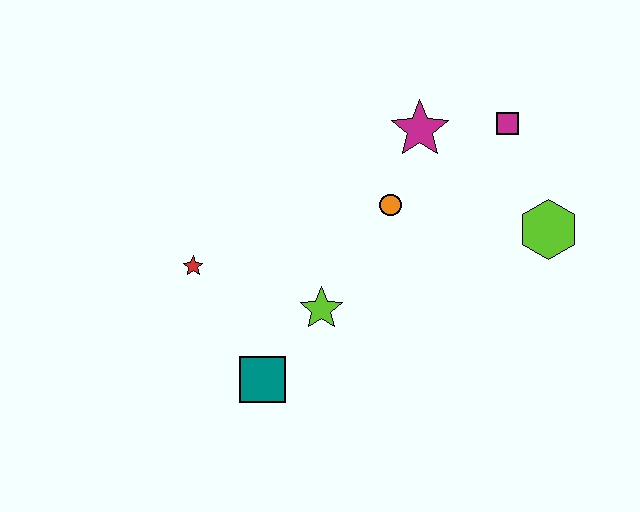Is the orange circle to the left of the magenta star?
Yes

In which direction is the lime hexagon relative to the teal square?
The lime hexagon is to the right of the teal square.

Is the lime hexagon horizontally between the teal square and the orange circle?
No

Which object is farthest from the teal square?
The magenta square is farthest from the teal square.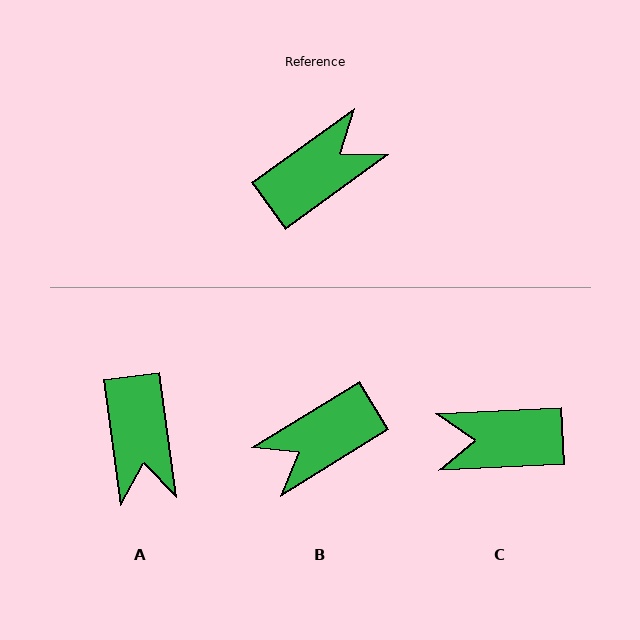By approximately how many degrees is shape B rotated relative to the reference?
Approximately 176 degrees counter-clockwise.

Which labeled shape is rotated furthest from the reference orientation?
B, about 176 degrees away.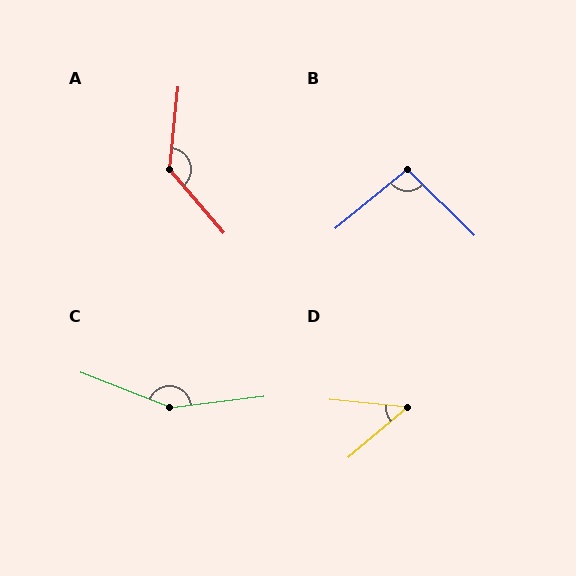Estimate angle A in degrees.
Approximately 133 degrees.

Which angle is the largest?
C, at approximately 152 degrees.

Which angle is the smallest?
D, at approximately 46 degrees.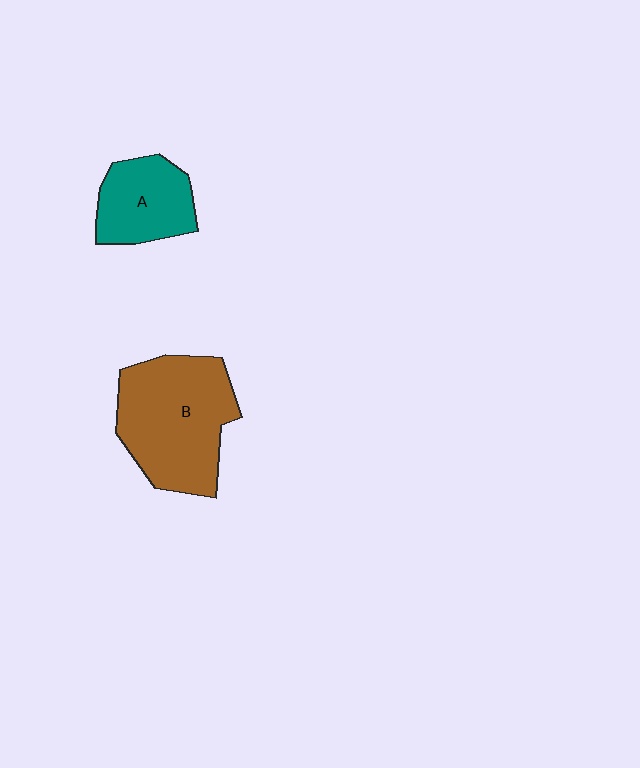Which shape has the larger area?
Shape B (brown).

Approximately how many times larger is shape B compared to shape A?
Approximately 1.8 times.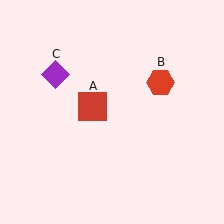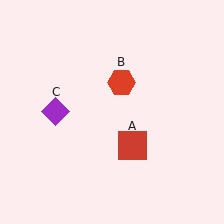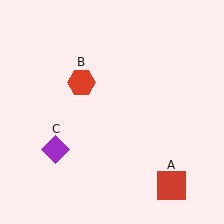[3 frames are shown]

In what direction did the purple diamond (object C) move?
The purple diamond (object C) moved down.